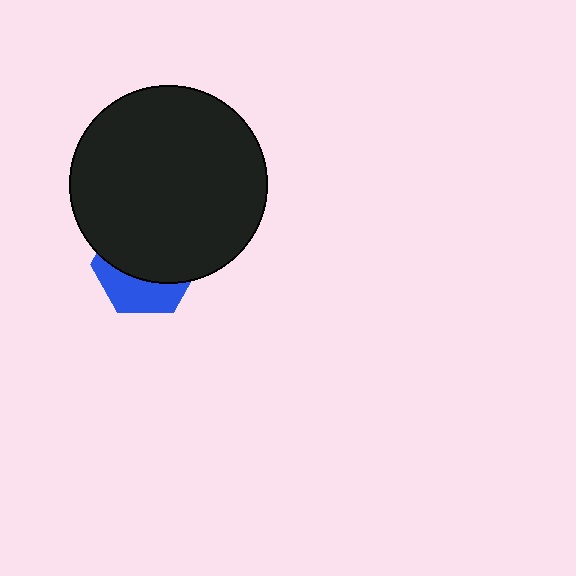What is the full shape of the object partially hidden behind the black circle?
The partially hidden object is a blue hexagon.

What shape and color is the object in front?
The object in front is a black circle.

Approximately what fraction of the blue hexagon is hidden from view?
Roughly 65% of the blue hexagon is hidden behind the black circle.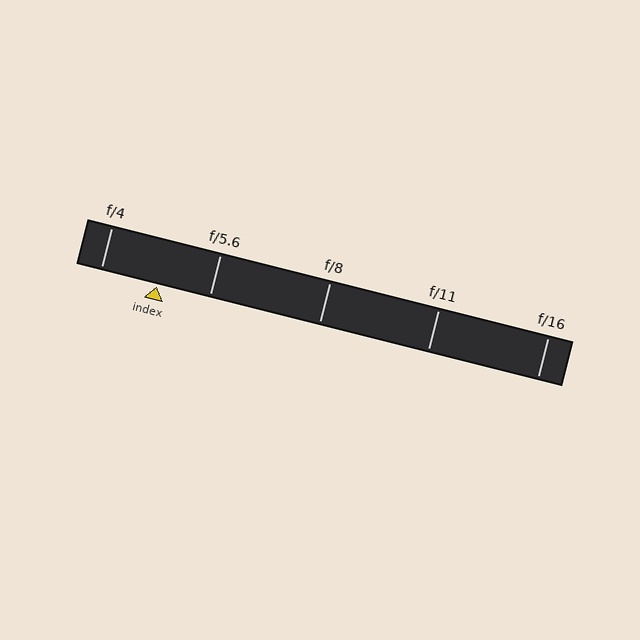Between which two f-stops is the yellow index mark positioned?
The index mark is between f/4 and f/5.6.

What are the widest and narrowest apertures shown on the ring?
The widest aperture shown is f/4 and the narrowest is f/16.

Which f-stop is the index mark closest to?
The index mark is closest to f/5.6.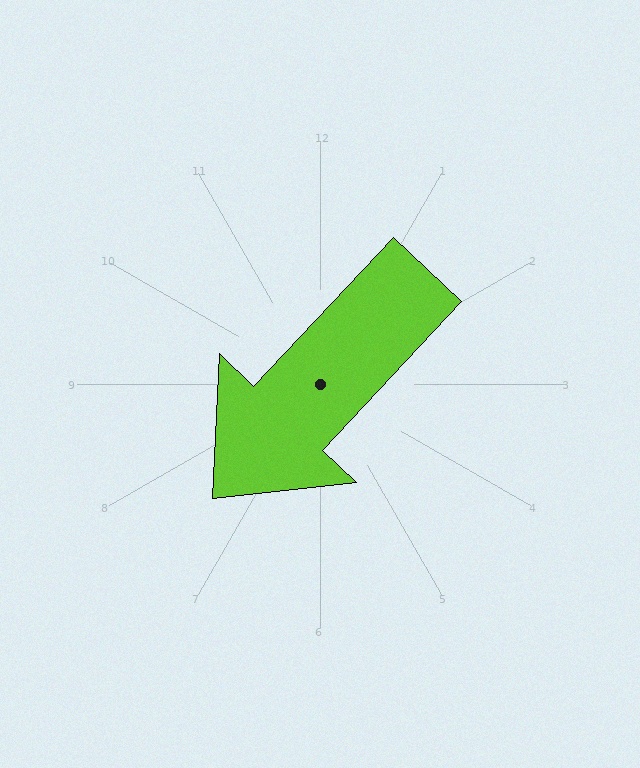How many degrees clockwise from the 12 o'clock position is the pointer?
Approximately 223 degrees.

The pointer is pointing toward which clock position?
Roughly 7 o'clock.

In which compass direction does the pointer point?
Southwest.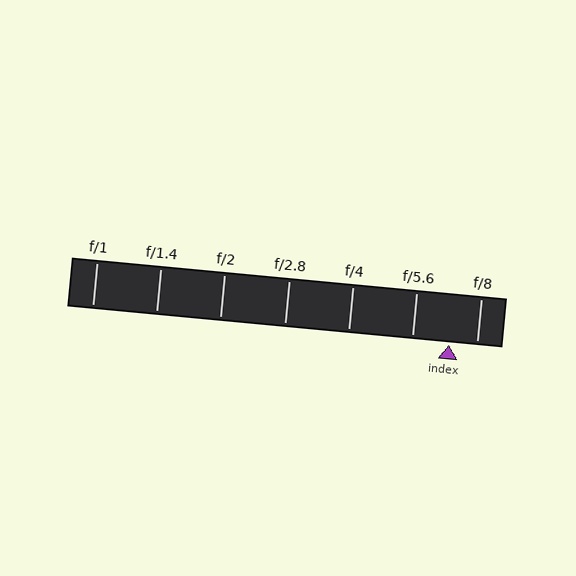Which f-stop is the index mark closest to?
The index mark is closest to f/8.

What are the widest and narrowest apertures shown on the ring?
The widest aperture shown is f/1 and the narrowest is f/8.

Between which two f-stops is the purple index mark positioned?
The index mark is between f/5.6 and f/8.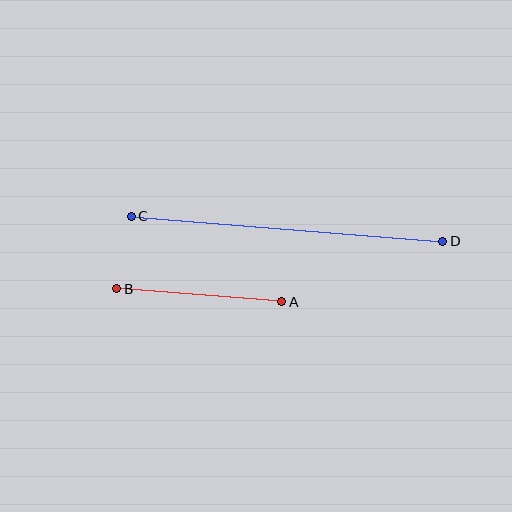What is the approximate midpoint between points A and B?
The midpoint is at approximately (199, 295) pixels.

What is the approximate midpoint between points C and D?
The midpoint is at approximately (287, 229) pixels.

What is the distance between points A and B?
The distance is approximately 165 pixels.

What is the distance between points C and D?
The distance is approximately 313 pixels.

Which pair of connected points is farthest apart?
Points C and D are farthest apart.